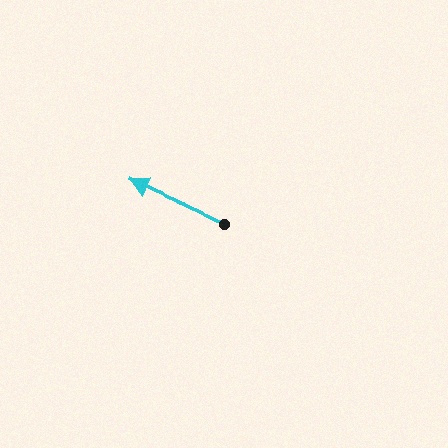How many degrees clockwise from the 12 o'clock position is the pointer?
Approximately 294 degrees.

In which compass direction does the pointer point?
Northwest.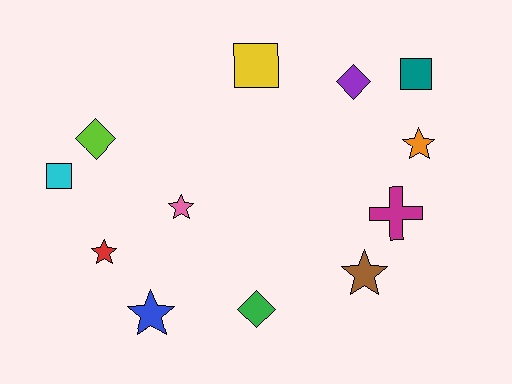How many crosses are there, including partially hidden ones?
There is 1 cross.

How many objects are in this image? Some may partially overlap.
There are 12 objects.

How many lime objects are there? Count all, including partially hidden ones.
There is 1 lime object.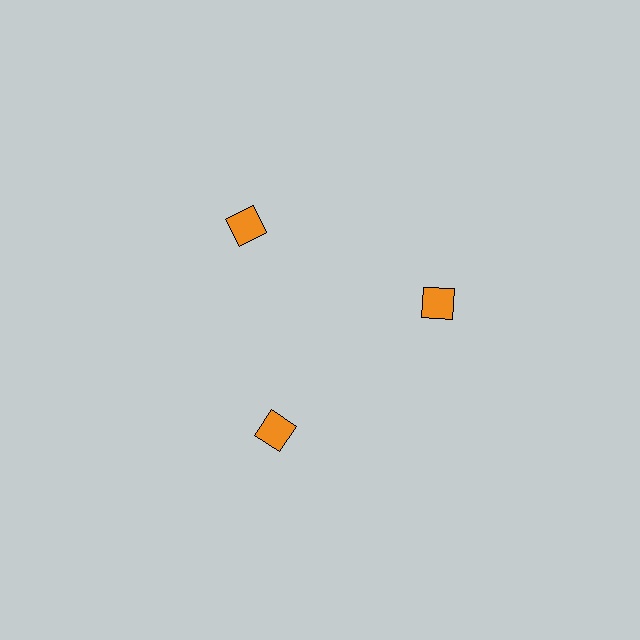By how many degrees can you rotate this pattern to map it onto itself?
The pattern maps onto itself every 120 degrees of rotation.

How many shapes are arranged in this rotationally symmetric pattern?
There are 3 shapes, arranged in 3 groups of 1.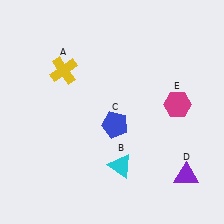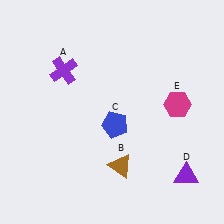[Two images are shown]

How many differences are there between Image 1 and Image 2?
There are 2 differences between the two images.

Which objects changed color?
A changed from yellow to purple. B changed from cyan to brown.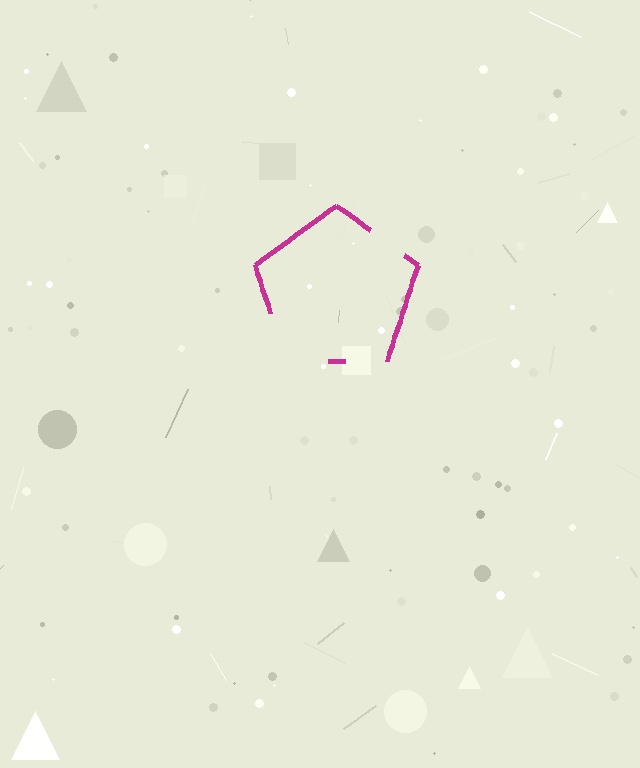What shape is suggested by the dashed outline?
The dashed outline suggests a pentagon.